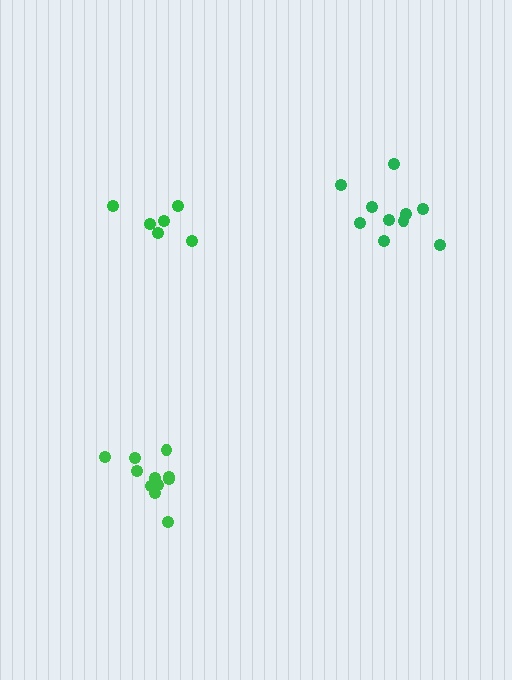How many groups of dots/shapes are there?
There are 3 groups.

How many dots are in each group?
Group 1: 11 dots, Group 2: 6 dots, Group 3: 10 dots (27 total).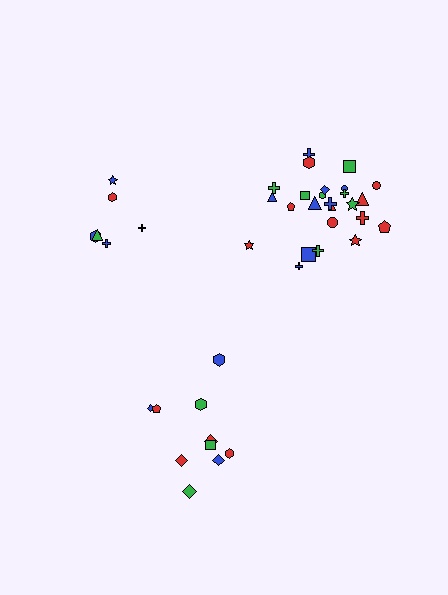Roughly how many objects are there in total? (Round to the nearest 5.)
Roughly 40 objects in total.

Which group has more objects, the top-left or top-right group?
The top-right group.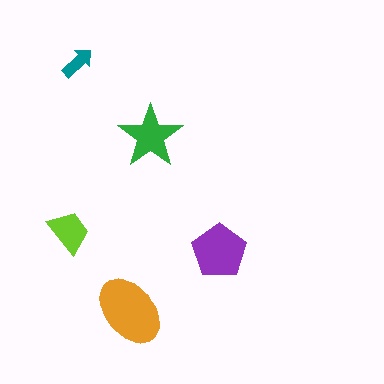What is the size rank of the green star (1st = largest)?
3rd.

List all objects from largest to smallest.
The orange ellipse, the purple pentagon, the green star, the lime trapezoid, the teal arrow.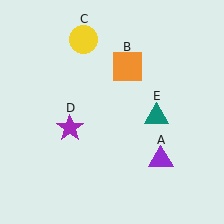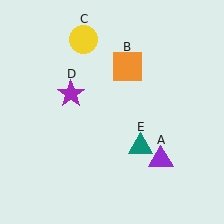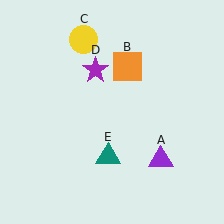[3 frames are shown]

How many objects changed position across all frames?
2 objects changed position: purple star (object D), teal triangle (object E).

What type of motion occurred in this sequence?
The purple star (object D), teal triangle (object E) rotated clockwise around the center of the scene.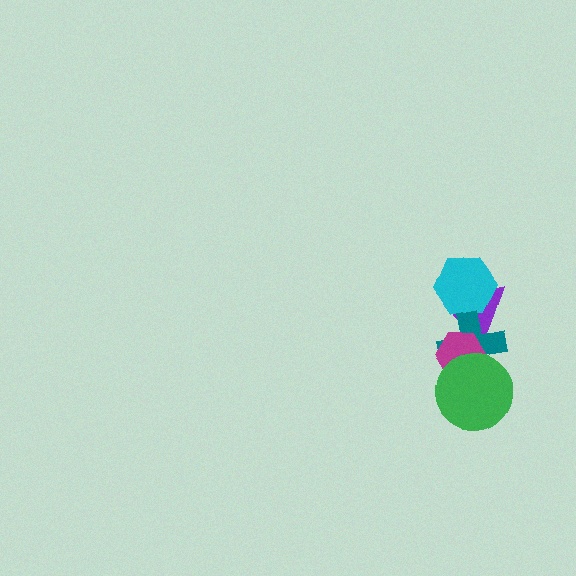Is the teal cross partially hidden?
Yes, it is partially covered by another shape.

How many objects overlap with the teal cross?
3 objects overlap with the teal cross.